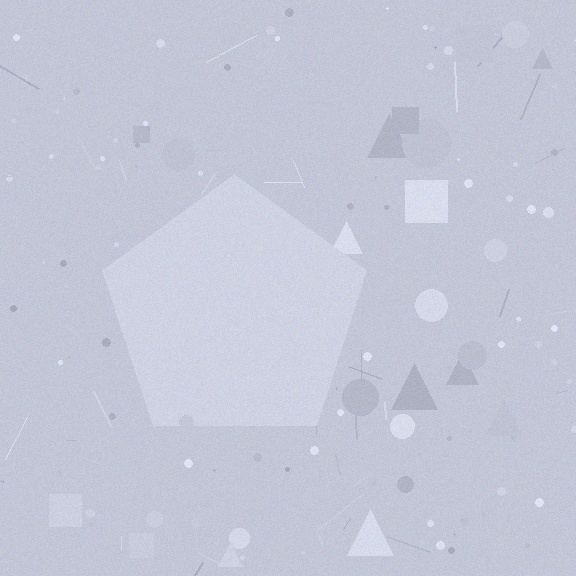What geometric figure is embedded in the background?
A pentagon is embedded in the background.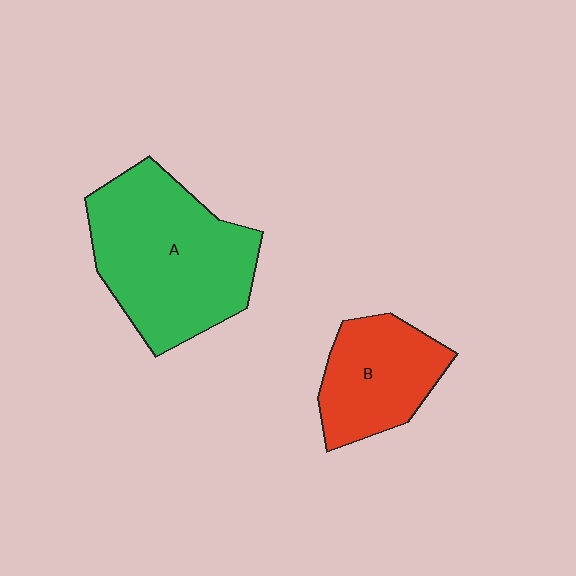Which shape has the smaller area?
Shape B (red).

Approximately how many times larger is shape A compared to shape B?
Approximately 1.8 times.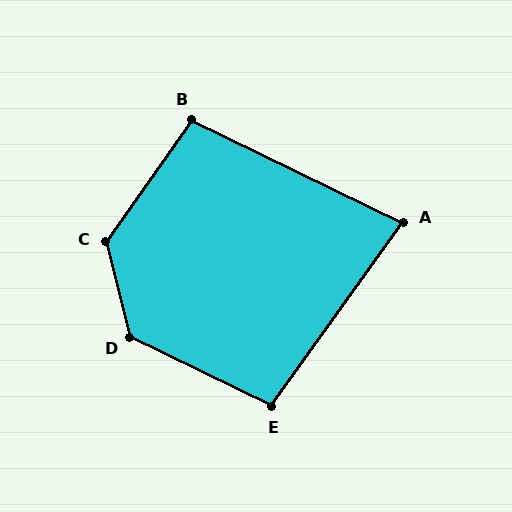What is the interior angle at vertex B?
Approximately 99 degrees (obtuse).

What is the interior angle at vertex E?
Approximately 100 degrees (obtuse).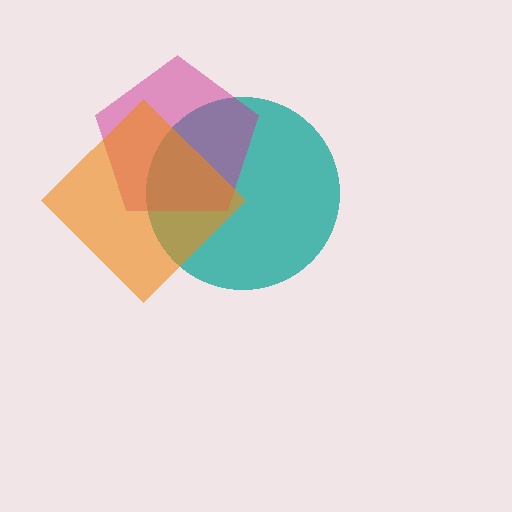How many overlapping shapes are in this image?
There are 3 overlapping shapes in the image.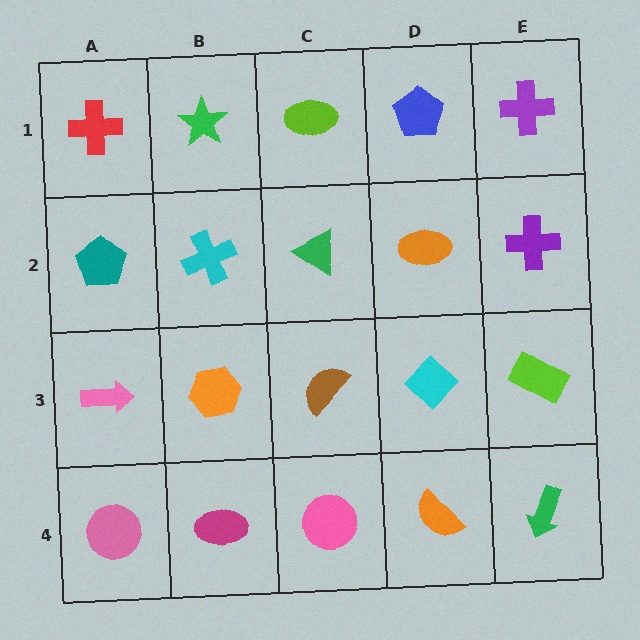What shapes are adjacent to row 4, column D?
A cyan diamond (row 3, column D), a pink circle (row 4, column C), a green arrow (row 4, column E).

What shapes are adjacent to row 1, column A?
A teal pentagon (row 2, column A), a green star (row 1, column B).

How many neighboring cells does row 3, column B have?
4.